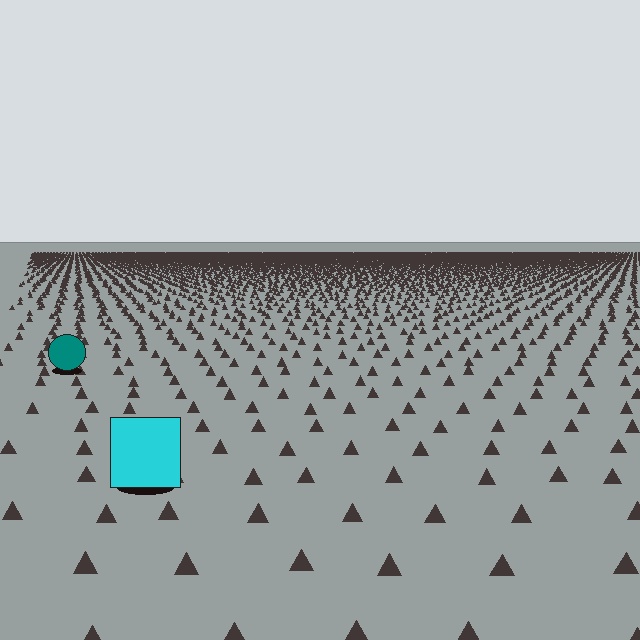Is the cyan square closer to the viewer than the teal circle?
Yes. The cyan square is closer — you can tell from the texture gradient: the ground texture is coarser near it.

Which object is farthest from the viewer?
The teal circle is farthest from the viewer. It appears smaller and the ground texture around it is denser.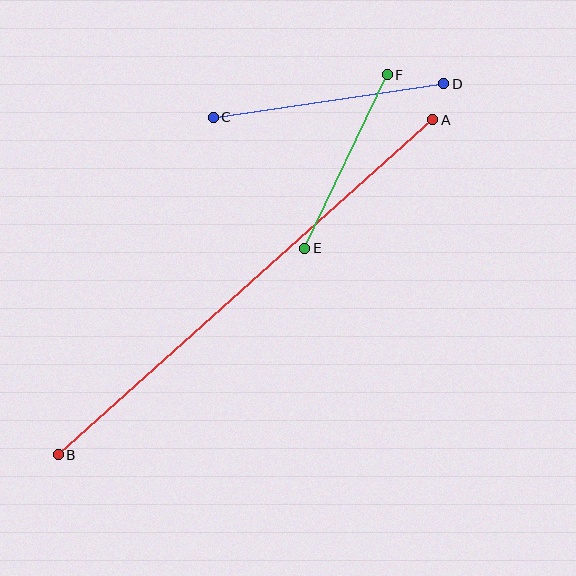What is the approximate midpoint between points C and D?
The midpoint is at approximately (328, 101) pixels.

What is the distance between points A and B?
The distance is approximately 502 pixels.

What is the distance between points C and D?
The distance is approximately 233 pixels.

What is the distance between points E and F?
The distance is approximately 192 pixels.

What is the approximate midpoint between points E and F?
The midpoint is at approximately (346, 162) pixels.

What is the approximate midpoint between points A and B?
The midpoint is at approximately (246, 287) pixels.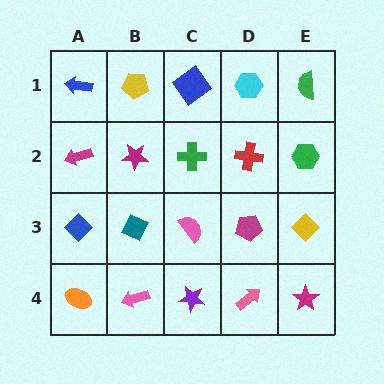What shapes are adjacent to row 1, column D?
A red cross (row 2, column D), a blue diamond (row 1, column C), a green semicircle (row 1, column E).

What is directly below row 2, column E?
A yellow diamond.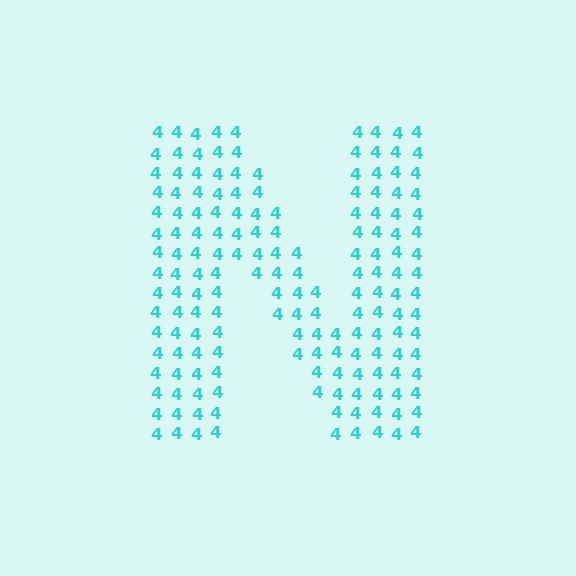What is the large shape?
The large shape is the letter N.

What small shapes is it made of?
It is made of small digit 4's.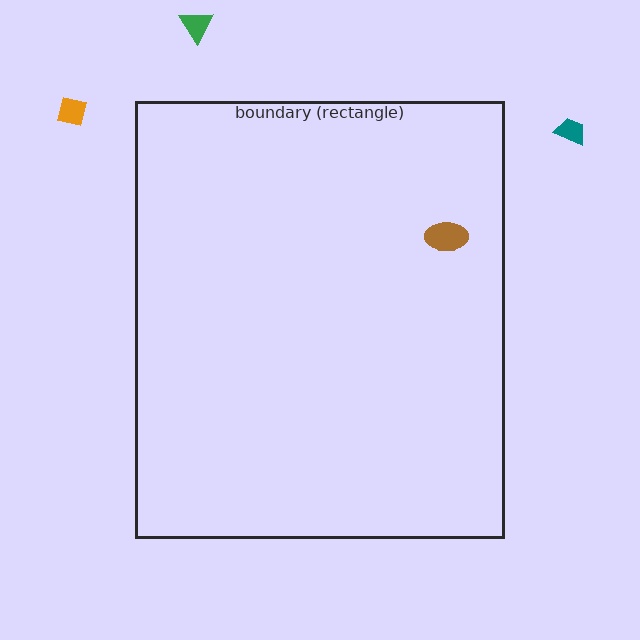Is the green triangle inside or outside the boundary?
Outside.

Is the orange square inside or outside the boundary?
Outside.